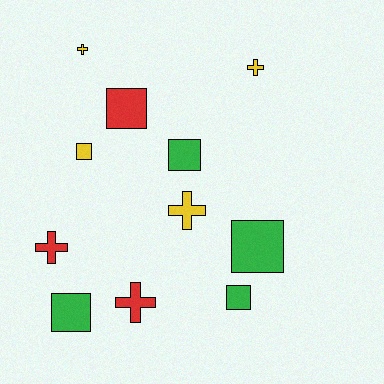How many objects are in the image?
There are 11 objects.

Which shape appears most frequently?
Square, with 6 objects.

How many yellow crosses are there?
There are 3 yellow crosses.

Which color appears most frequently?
Yellow, with 4 objects.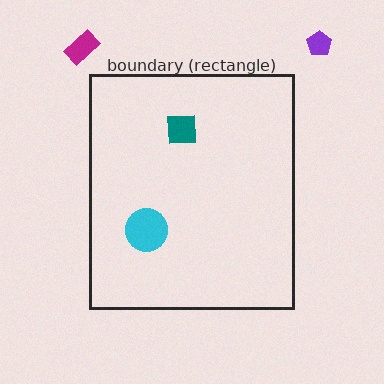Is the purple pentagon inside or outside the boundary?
Outside.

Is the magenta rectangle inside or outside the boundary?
Outside.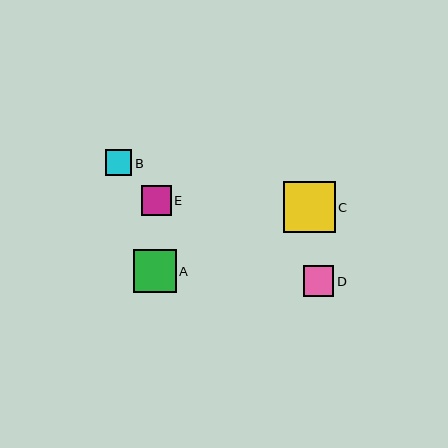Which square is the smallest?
Square B is the smallest with a size of approximately 26 pixels.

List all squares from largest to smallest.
From largest to smallest: C, A, D, E, B.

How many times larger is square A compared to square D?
Square A is approximately 1.4 times the size of square D.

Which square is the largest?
Square C is the largest with a size of approximately 51 pixels.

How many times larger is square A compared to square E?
Square A is approximately 1.4 times the size of square E.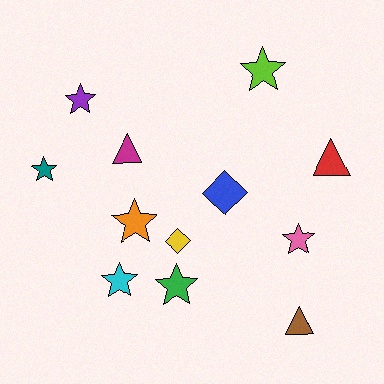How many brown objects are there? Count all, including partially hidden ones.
There is 1 brown object.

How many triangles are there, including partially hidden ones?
There are 3 triangles.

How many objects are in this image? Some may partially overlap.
There are 12 objects.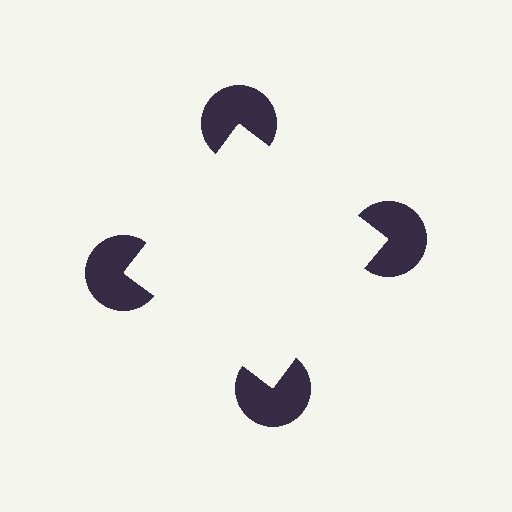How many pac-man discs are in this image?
There are 4 — one at each vertex of the illusory square.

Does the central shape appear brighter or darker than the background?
It typically appears slightly brighter than the background, even though no actual brightness change is drawn.